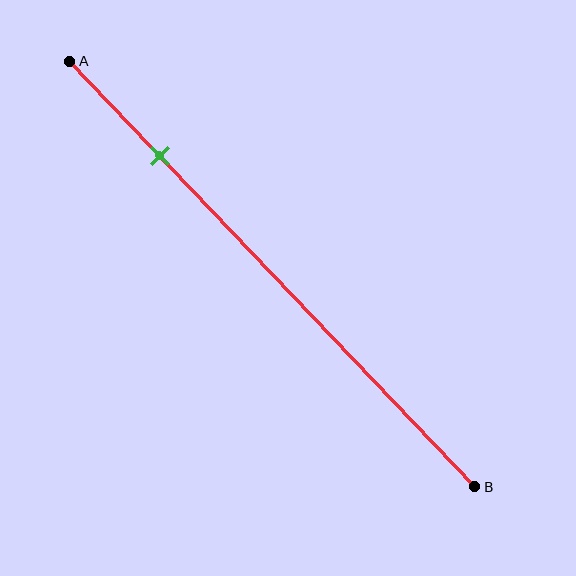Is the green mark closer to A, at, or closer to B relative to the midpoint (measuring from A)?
The green mark is closer to point A than the midpoint of segment AB.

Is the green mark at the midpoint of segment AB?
No, the mark is at about 20% from A, not at the 50% midpoint.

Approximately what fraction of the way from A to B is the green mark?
The green mark is approximately 20% of the way from A to B.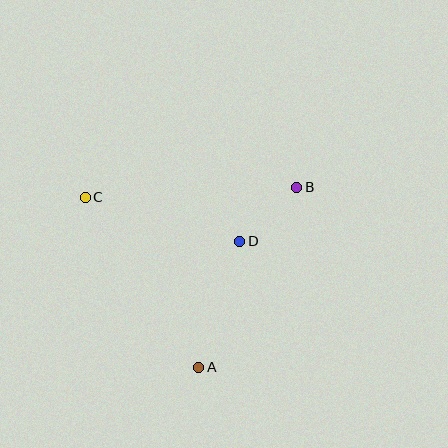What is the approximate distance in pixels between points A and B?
The distance between A and B is approximately 205 pixels.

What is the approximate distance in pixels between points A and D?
The distance between A and D is approximately 132 pixels.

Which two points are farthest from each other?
Points B and C are farthest from each other.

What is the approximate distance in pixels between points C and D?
The distance between C and D is approximately 161 pixels.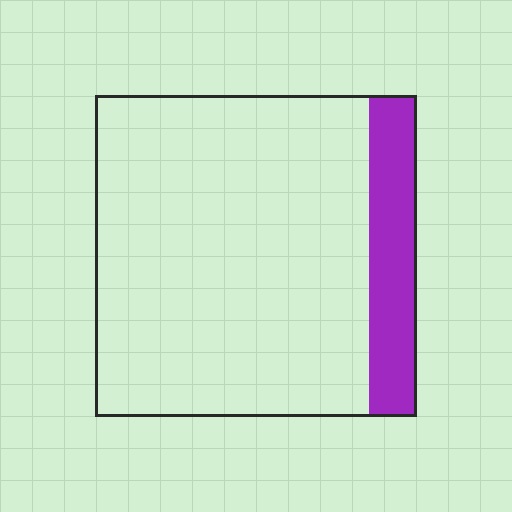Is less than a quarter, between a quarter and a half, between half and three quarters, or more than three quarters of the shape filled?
Less than a quarter.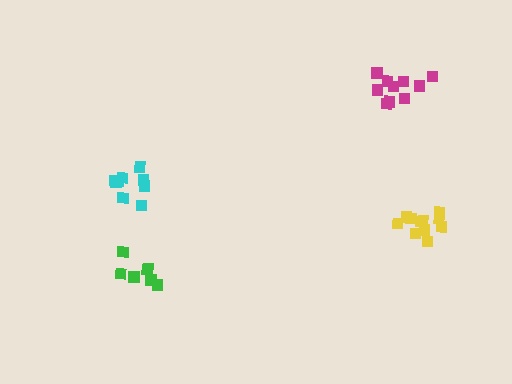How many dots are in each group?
Group 1: 10 dots, Group 2: 11 dots, Group 3: 9 dots, Group 4: 7 dots (37 total).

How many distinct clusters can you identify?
There are 4 distinct clusters.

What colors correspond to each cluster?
The clusters are colored: magenta, yellow, cyan, green.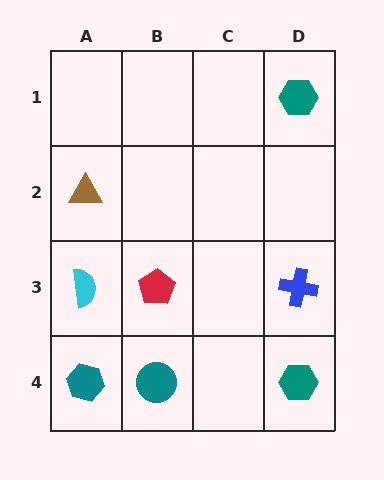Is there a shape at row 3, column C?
No, that cell is empty.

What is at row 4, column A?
A teal hexagon.